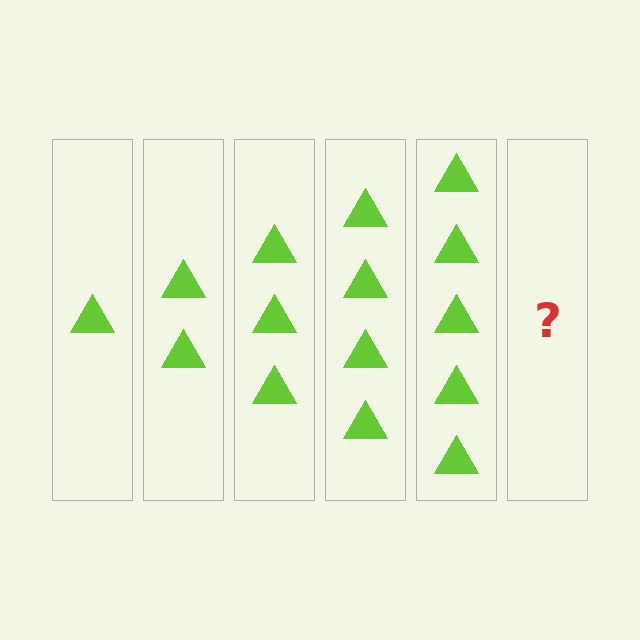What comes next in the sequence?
The next element should be 6 triangles.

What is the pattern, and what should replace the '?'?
The pattern is that each step adds one more triangle. The '?' should be 6 triangles.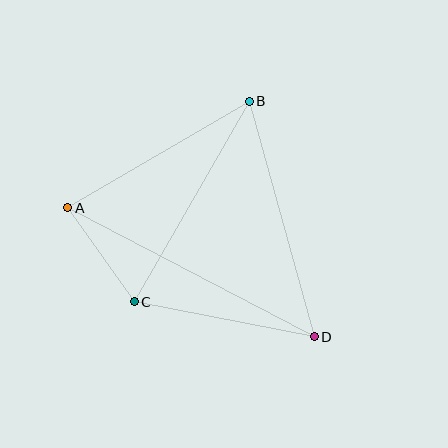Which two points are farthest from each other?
Points A and D are farthest from each other.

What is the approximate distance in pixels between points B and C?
The distance between B and C is approximately 231 pixels.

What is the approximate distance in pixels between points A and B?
The distance between A and B is approximately 210 pixels.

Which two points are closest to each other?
Points A and C are closest to each other.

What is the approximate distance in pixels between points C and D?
The distance between C and D is approximately 184 pixels.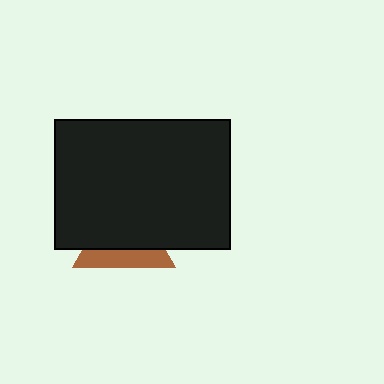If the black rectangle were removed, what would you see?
You would see the complete brown triangle.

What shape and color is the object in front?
The object in front is a black rectangle.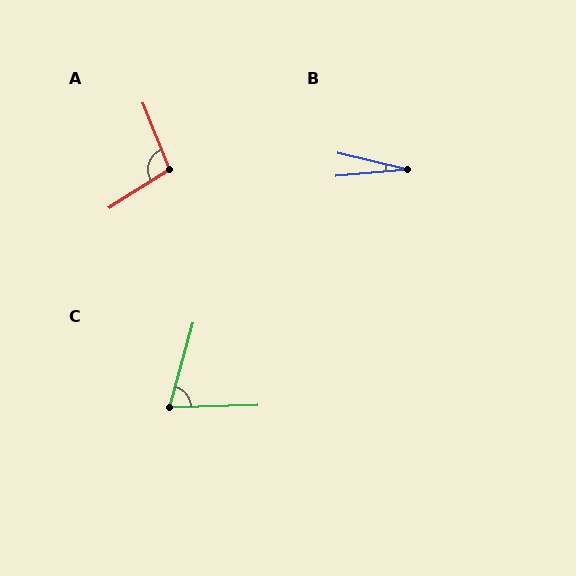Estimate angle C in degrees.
Approximately 73 degrees.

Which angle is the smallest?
B, at approximately 18 degrees.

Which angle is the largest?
A, at approximately 101 degrees.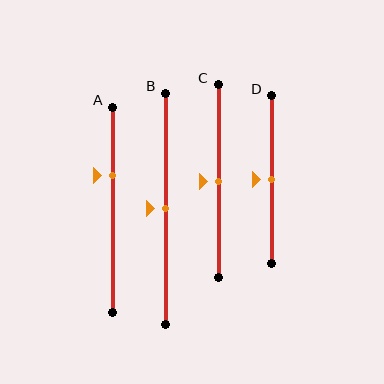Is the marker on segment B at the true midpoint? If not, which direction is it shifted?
Yes, the marker on segment B is at the true midpoint.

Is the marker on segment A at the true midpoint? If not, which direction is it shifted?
No, the marker on segment A is shifted upward by about 17% of the segment length.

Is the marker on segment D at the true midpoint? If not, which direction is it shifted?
Yes, the marker on segment D is at the true midpoint.